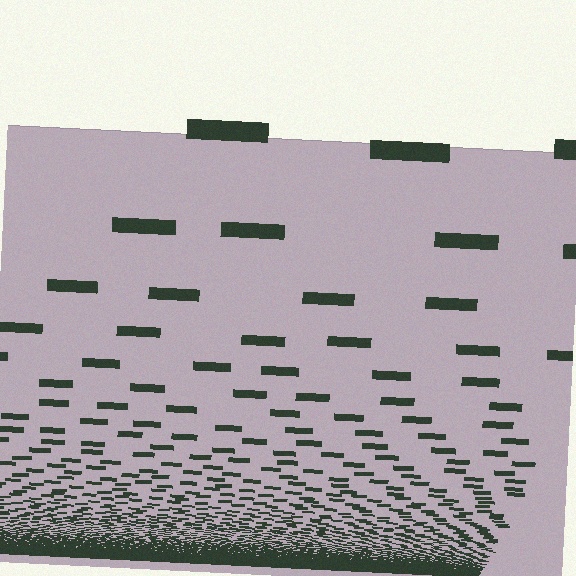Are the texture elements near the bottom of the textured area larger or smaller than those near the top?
Smaller. The gradient is inverted — elements near the bottom are smaller and denser.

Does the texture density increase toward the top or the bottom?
Density increases toward the bottom.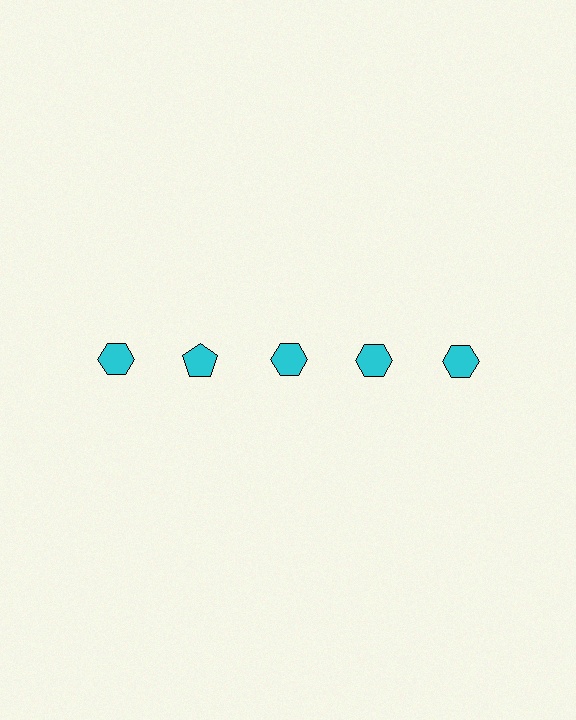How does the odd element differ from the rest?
It has a different shape: pentagon instead of hexagon.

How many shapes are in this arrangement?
There are 5 shapes arranged in a grid pattern.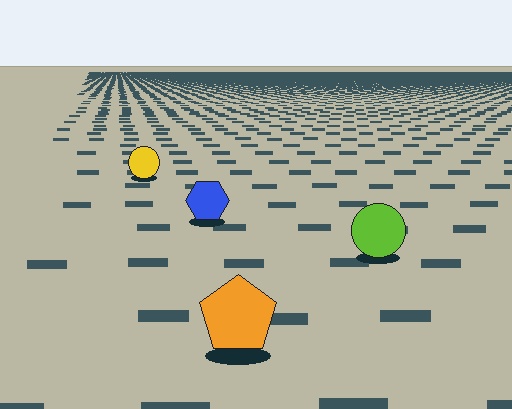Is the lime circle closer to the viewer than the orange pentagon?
No. The orange pentagon is closer — you can tell from the texture gradient: the ground texture is coarser near it.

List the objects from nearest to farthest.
From nearest to farthest: the orange pentagon, the lime circle, the blue hexagon, the yellow circle.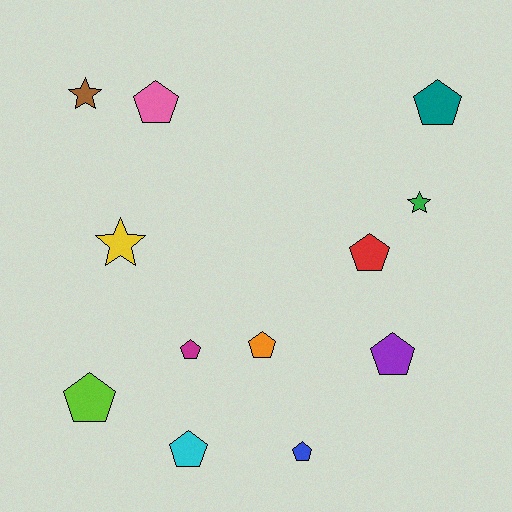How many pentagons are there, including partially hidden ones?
There are 9 pentagons.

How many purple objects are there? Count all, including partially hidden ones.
There is 1 purple object.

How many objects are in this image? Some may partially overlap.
There are 12 objects.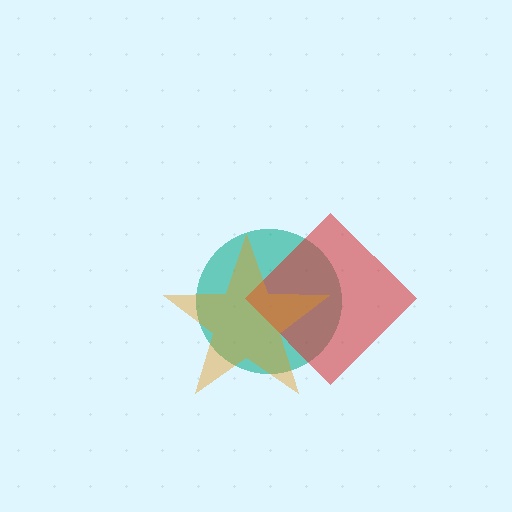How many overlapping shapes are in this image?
There are 3 overlapping shapes in the image.